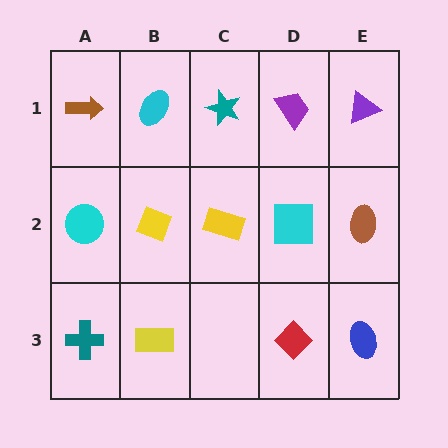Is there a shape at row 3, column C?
No, that cell is empty.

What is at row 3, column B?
A yellow rectangle.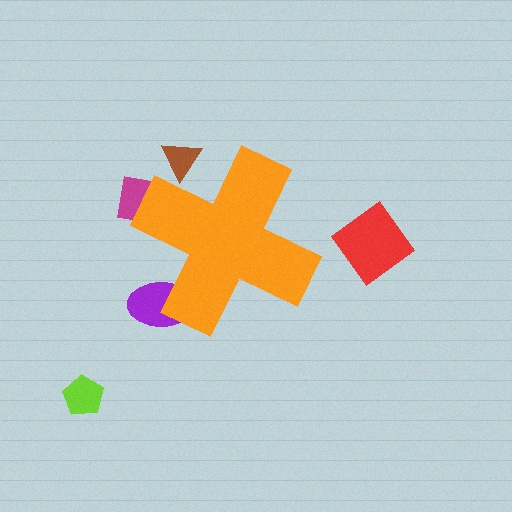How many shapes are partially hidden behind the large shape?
3 shapes are partially hidden.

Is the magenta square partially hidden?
Yes, the magenta square is partially hidden behind the orange cross.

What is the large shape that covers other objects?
An orange cross.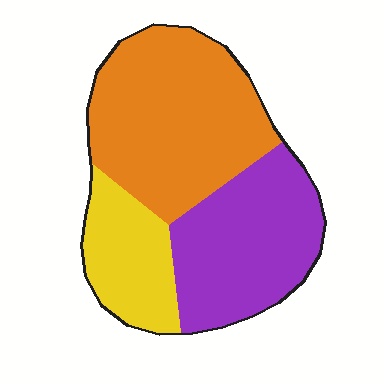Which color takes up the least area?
Yellow, at roughly 20%.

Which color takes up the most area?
Orange, at roughly 45%.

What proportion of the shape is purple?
Purple takes up between a third and a half of the shape.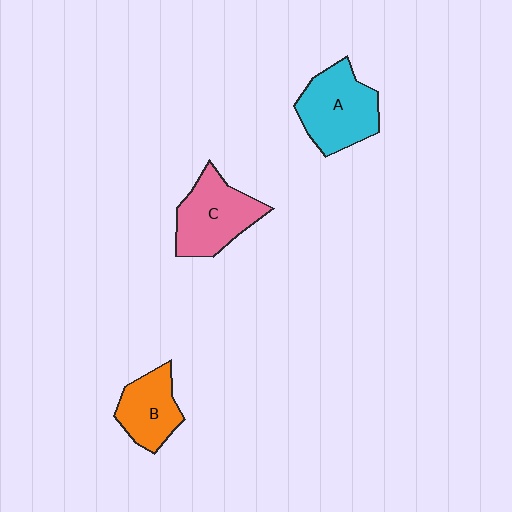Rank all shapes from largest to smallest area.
From largest to smallest: A (cyan), C (pink), B (orange).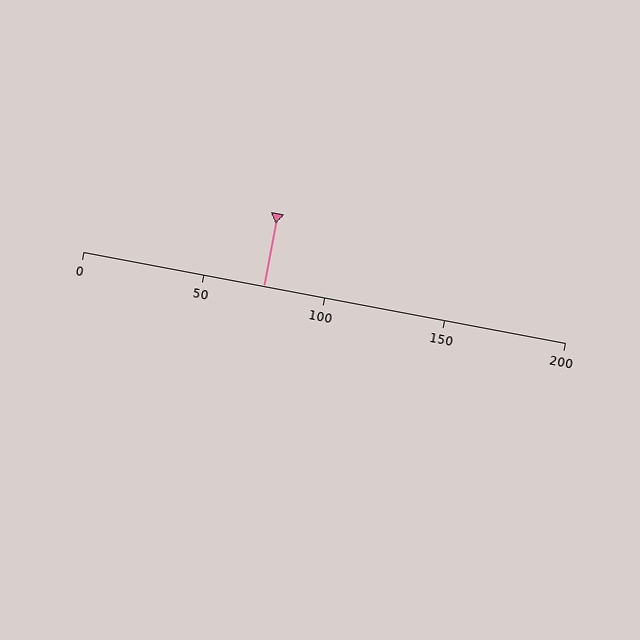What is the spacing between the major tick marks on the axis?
The major ticks are spaced 50 apart.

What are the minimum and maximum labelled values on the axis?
The axis runs from 0 to 200.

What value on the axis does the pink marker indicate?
The marker indicates approximately 75.